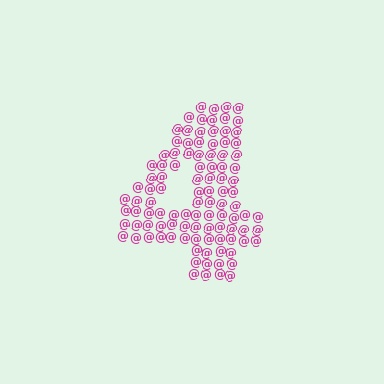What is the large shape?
The large shape is the digit 4.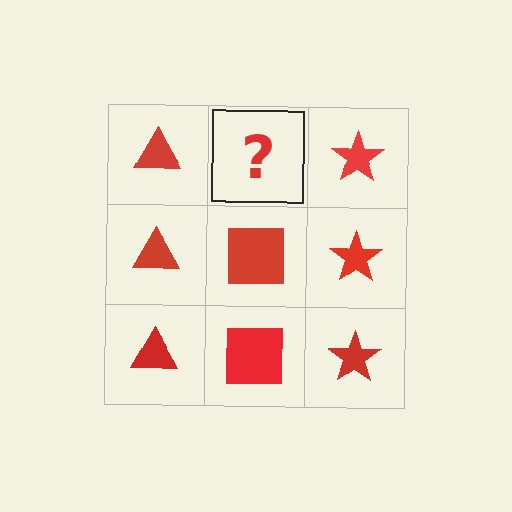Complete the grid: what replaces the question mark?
The question mark should be replaced with a red square.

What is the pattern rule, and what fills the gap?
The rule is that each column has a consistent shape. The gap should be filled with a red square.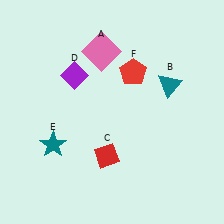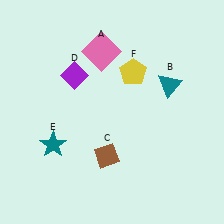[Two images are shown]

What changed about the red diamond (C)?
In Image 1, C is red. In Image 2, it changed to brown.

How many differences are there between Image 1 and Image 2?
There are 2 differences between the two images.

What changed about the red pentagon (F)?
In Image 1, F is red. In Image 2, it changed to yellow.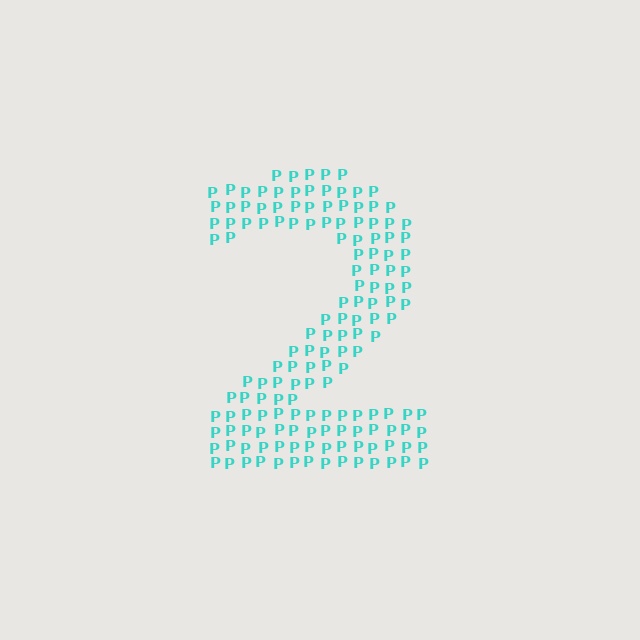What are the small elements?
The small elements are letter P's.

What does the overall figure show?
The overall figure shows the digit 2.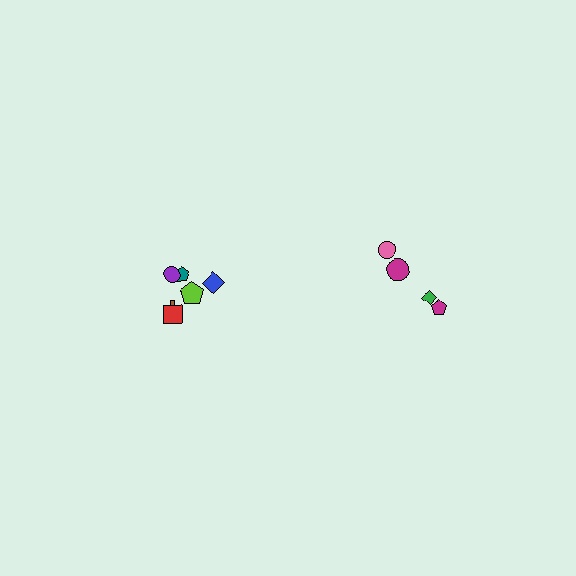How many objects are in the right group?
There are 4 objects.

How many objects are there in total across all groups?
There are 10 objects.